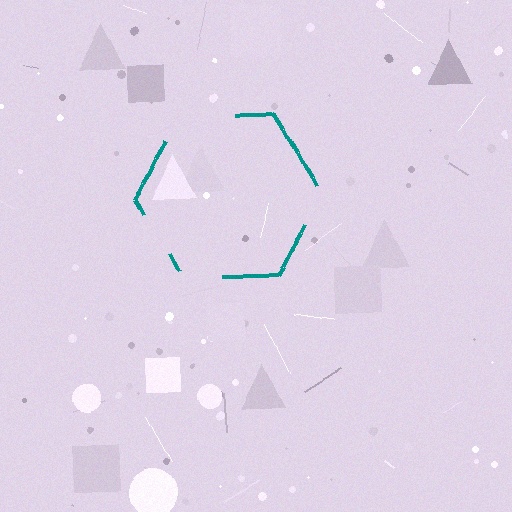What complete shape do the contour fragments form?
The contour fragments form a hexagon.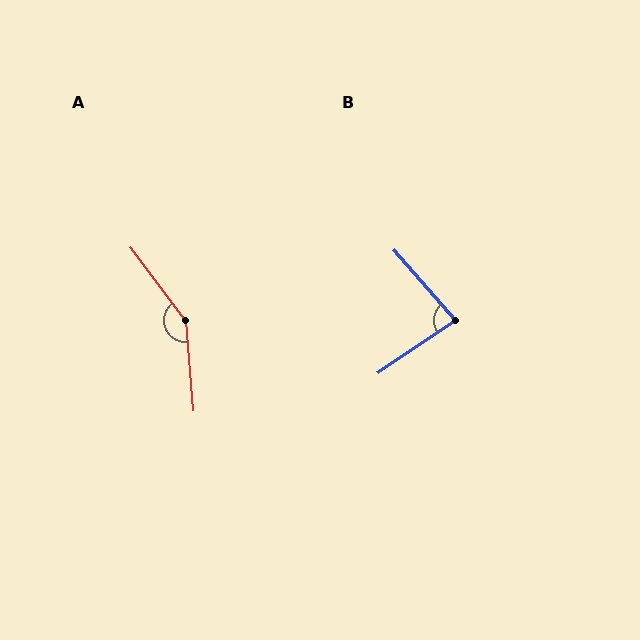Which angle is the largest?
A, at approximately 148 degrees.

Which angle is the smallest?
B, at approximately 83 degrees.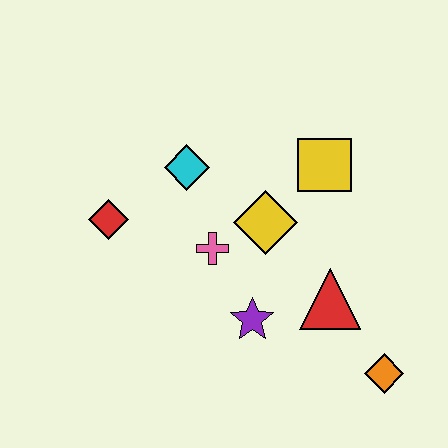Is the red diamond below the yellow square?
Yes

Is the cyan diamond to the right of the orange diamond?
No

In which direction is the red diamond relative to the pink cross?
The red diamond is to the left of the pink cross.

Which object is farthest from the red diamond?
The orange diamond is farthest from the red diamond.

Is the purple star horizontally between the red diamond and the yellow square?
Yes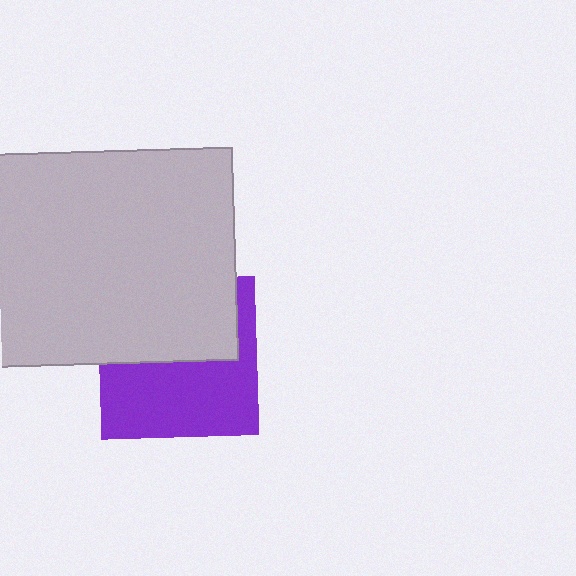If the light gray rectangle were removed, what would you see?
You would see the complete purple square.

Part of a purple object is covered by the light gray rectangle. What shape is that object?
It is a square.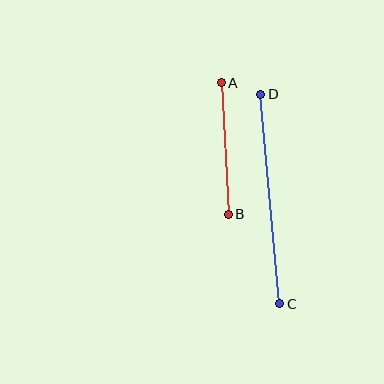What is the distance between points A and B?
The distance is approximately 132 pixels.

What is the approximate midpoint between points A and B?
The midpoint is at approximately (225, 148) pixels.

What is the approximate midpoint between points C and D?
The midpoint is at approximately (270, 199) pixels.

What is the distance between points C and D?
The distance is approximately 210 pixels.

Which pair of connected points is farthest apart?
Points C and D are farthest apart.